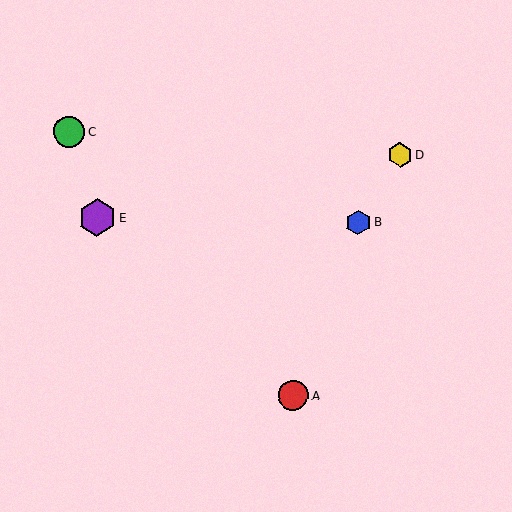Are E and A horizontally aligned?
No, E is at y≈218 and A is at y≈395.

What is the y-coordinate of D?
Object D is at y≈155.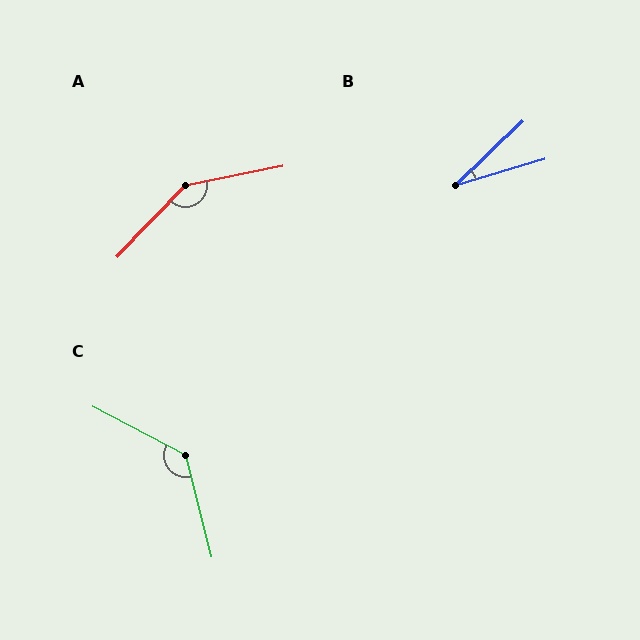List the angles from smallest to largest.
B (27°), C (132°), A (145°).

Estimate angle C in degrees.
Approximately 132 degrees.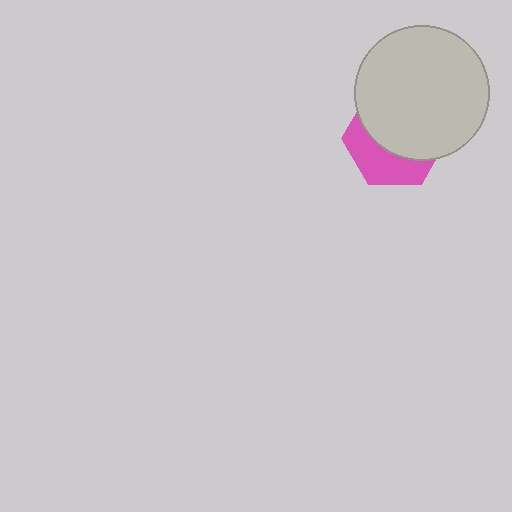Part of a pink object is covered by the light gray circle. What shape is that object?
It is a hexagon.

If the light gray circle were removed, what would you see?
You would see the complete pink hexagon.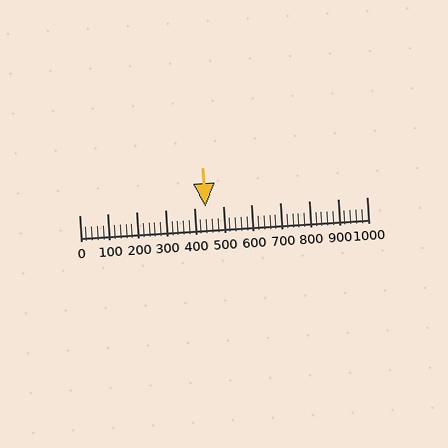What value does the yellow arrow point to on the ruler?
The yellow arrow points to approximately 440.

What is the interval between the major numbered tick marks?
The major tick marks are spaced 100 units apart.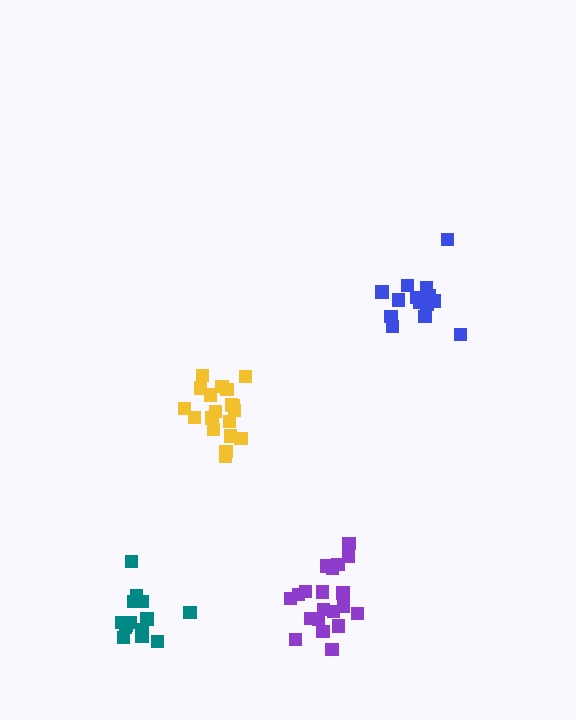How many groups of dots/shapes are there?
There are 4 groups.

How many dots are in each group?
Group 1: 19 dots, Group 2: 14 dots, Group 3: 15 dots, Group 4: 20 dots (68 total).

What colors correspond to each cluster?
The clusters are colored: yellow, teal, blue, purple.